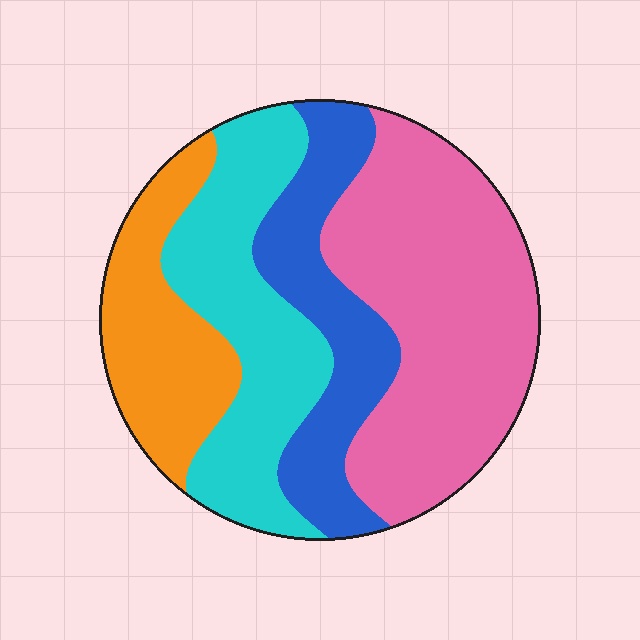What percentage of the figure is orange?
Orange takes up about one sixth (1/6) of the figure.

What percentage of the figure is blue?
Blue covers about 20% of the figure.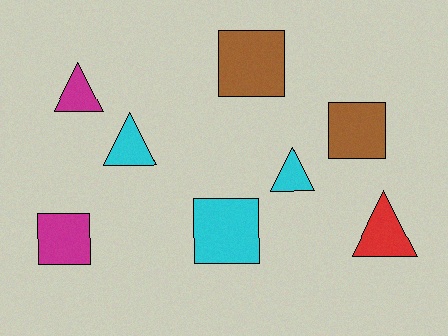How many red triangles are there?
There is 1 red triangle.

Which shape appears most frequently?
Triangle, with 4 objects.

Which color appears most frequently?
Cyan, with 3 objects.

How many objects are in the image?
There are 8 objects.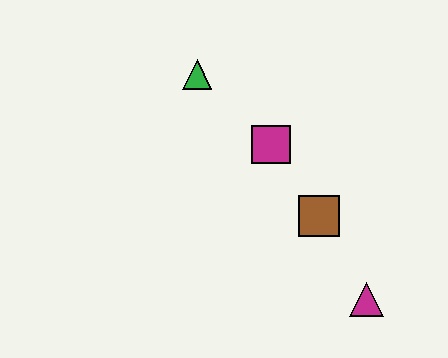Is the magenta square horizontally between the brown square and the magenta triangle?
No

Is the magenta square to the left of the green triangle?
No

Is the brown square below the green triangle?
Yes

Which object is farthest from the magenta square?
The magenta triangle is farthest from the magenta square.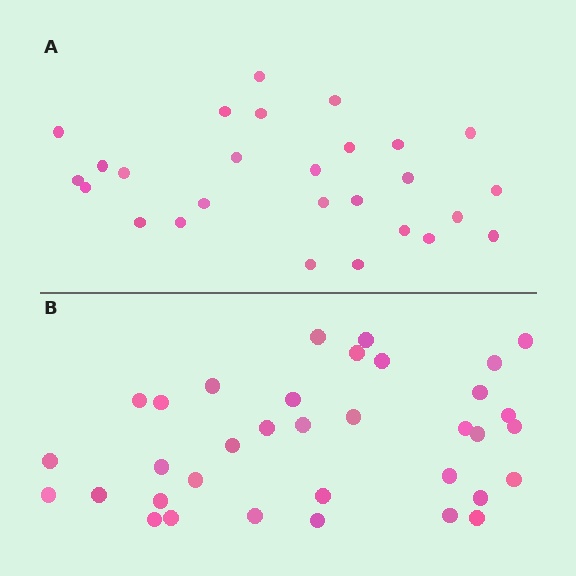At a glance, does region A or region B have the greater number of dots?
Region B (the bottom region) has more dots.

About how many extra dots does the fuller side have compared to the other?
Region B has roughly 8 or so more dots than region A.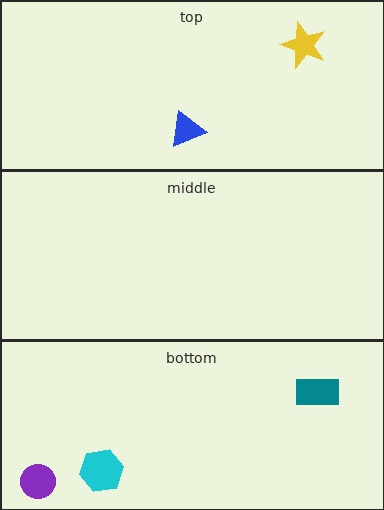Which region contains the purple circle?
The bottom region.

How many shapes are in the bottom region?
3.